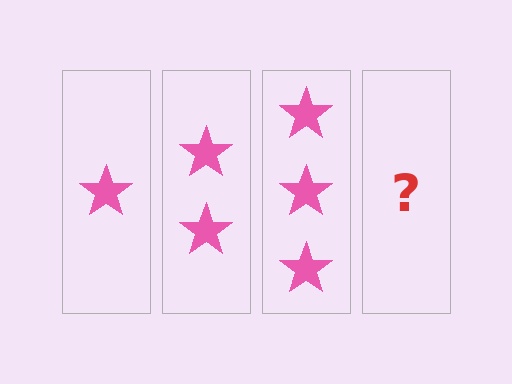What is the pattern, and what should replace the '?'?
The pattern is that each step adds one more star. The '?' should be 4 stars.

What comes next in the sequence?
The next element should be 4 stars.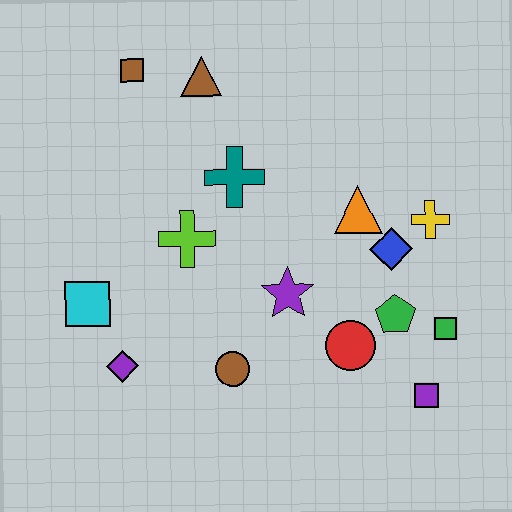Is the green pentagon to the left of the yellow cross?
Yes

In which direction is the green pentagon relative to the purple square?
The green pentagon is above the purple square.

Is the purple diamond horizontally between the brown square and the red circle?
No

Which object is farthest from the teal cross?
The purple square is farthest from the teal cross.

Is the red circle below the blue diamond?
Yes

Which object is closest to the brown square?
The brown triangle is closest to the brown square.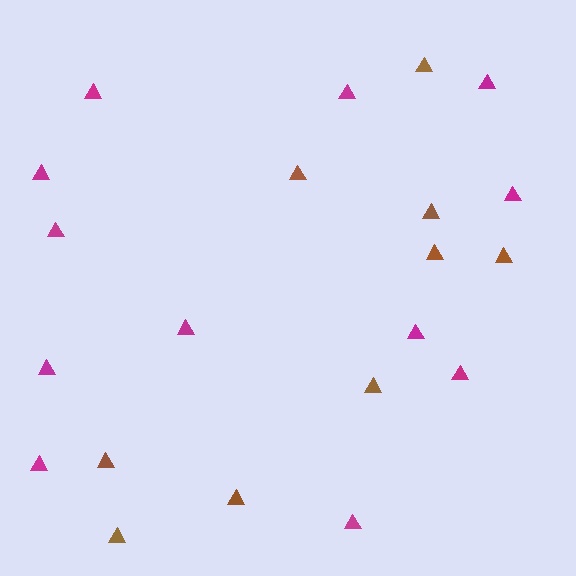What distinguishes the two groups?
There are 2 groups: one group of brown triangles (9) and one group of magenta triangles (12).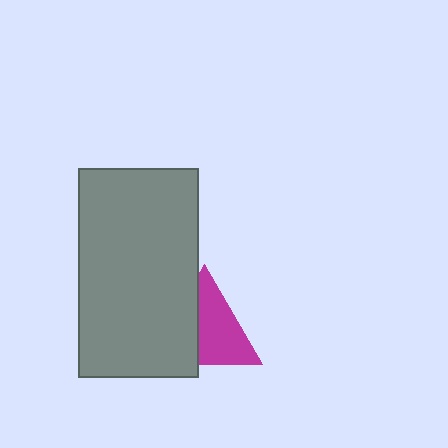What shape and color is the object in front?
The object in front is a gray rectangle.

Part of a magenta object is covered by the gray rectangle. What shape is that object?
It is a triangle.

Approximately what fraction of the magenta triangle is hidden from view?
Roughly 41% of the magenta triangle is hidden behind the gray rectangle.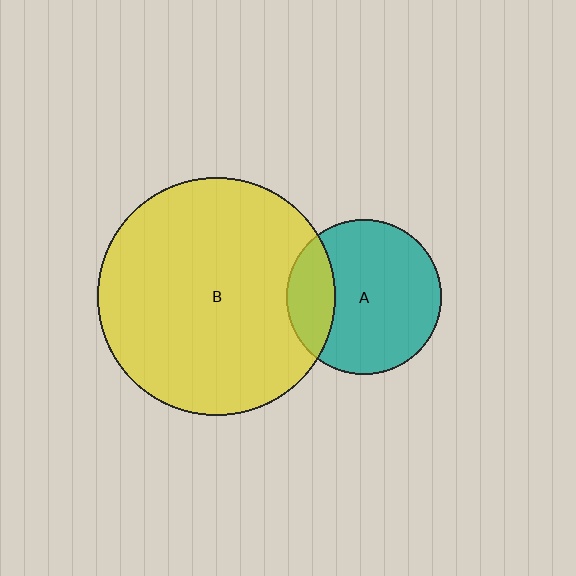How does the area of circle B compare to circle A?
Approximately 2.4 times.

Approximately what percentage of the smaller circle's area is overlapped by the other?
Approximately 25%.